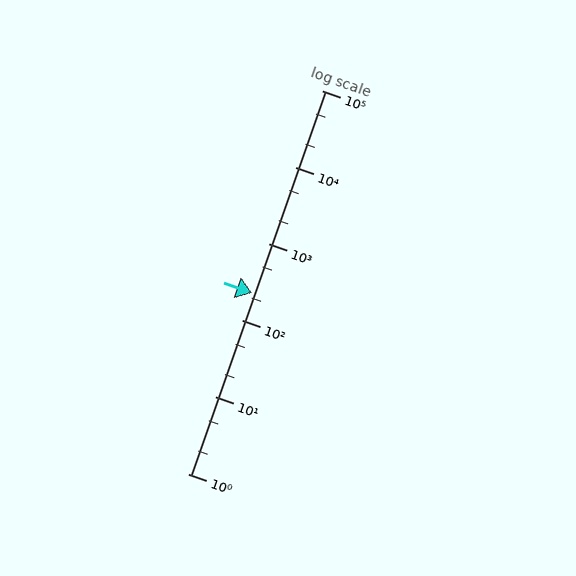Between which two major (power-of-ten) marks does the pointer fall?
The pointer is between 100 and 1000.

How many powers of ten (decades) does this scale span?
The scale spans 5 decades, from 1 to 100000.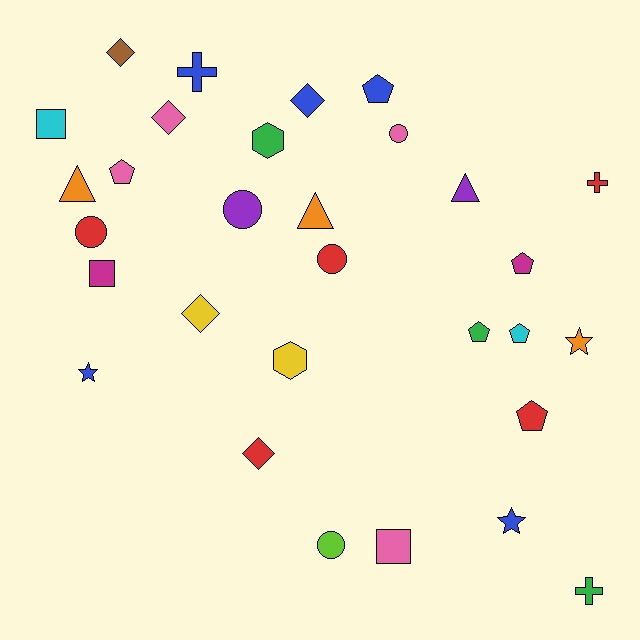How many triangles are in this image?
There are 3 triangles.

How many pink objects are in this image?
There are 4 pink objects.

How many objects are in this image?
There are 30 objects.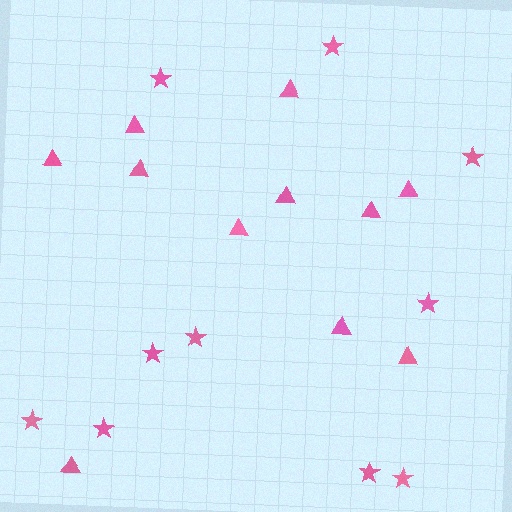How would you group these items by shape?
There are 2 groups: one group of triangles (11) and one group of stars (10).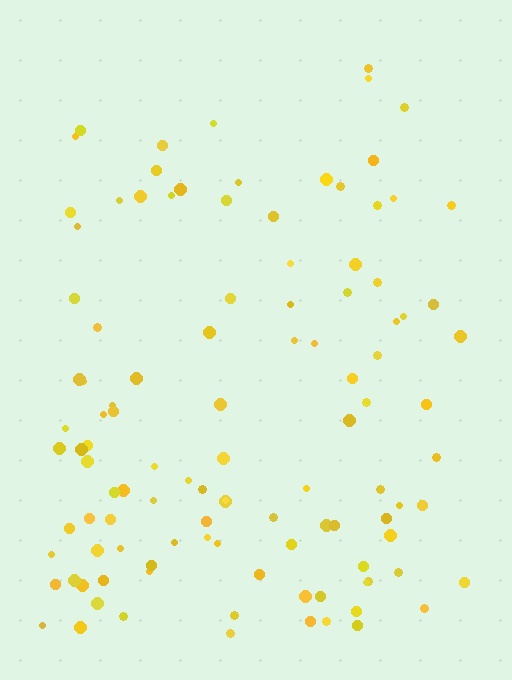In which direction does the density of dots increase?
From top to bottom, with the bottom side densest.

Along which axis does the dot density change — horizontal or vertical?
Vertical.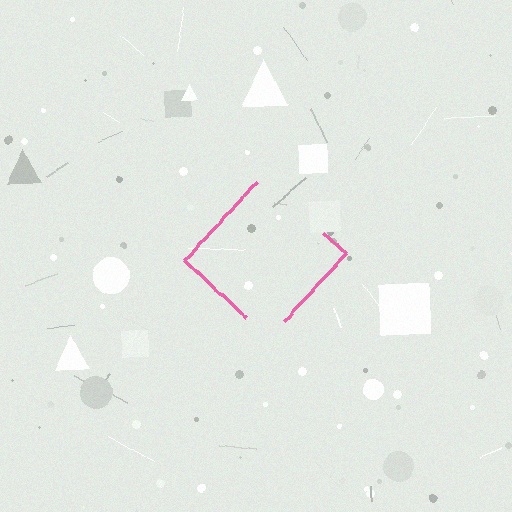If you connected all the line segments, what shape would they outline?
They would outline a diamond.